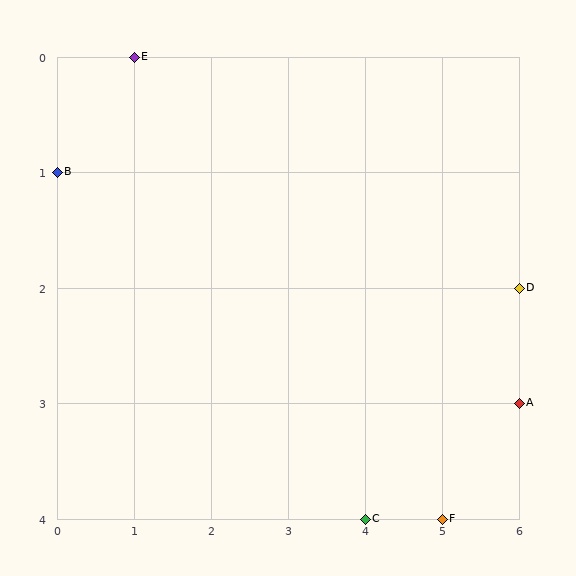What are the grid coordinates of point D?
Point D is at grid coordinates (6, 2).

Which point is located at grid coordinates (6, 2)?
Point D is at (6, 2).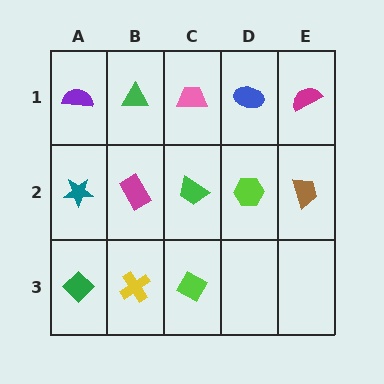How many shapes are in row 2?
5 shapes.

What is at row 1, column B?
A green triangle.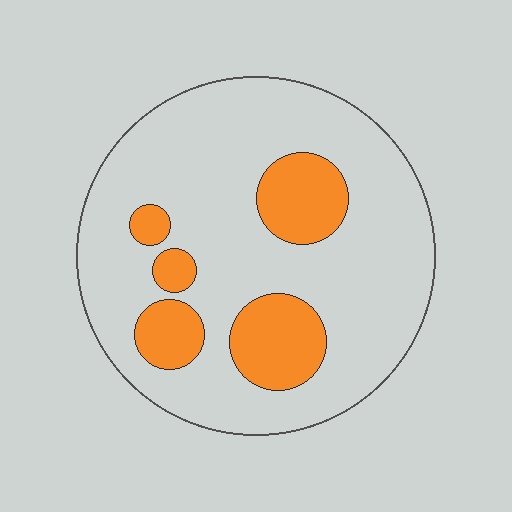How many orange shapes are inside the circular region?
5.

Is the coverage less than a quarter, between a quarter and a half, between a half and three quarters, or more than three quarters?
Less than a quarter.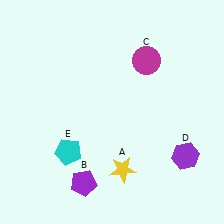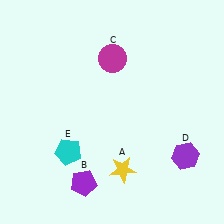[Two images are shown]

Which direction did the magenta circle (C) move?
The magenta circle (C) moved left.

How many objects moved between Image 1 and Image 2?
1 object moved between the two images.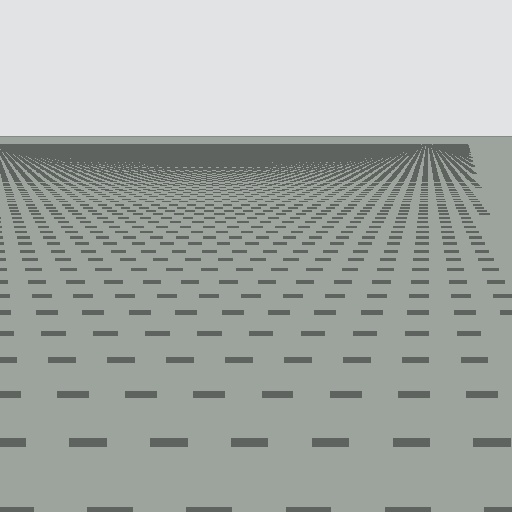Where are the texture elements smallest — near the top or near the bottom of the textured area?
Near the top.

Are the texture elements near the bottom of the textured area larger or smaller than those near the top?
Larger. Near the bottom, elements are closer to the viewer and appear at a bigger on-screen size.